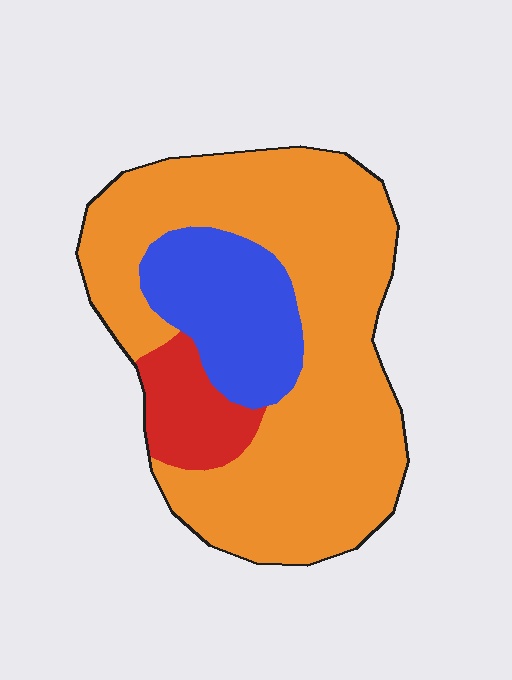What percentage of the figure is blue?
Blue takes up between a sixth and a third of the figure.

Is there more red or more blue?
Blue.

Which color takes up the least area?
Red, at roughly 10%.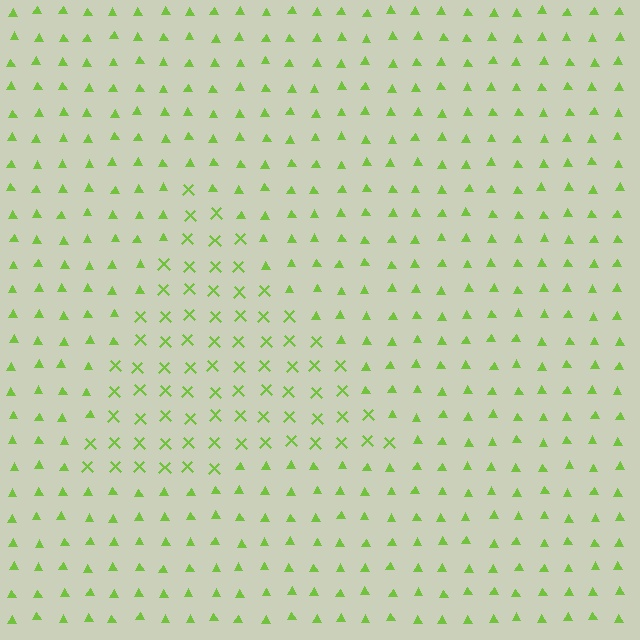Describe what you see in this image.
The image is filled with small lime elements arranged in a uniform grid. A triangle-shaped region contains X marks, while the surrounding area contains triangles. The boundary is defined purely by the change in element shape.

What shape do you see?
I see a triangle.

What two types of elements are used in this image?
The image uses X marks inside the triangle region and triangles outside it.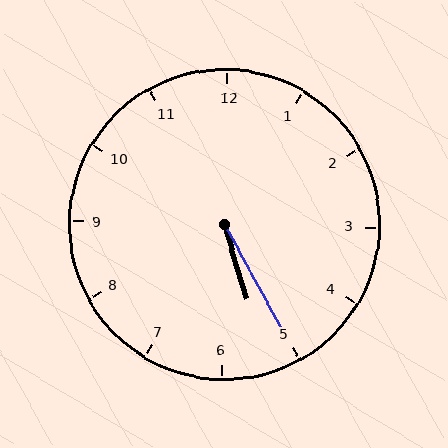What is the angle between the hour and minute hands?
Approximately 12 degrees.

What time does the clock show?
5:25.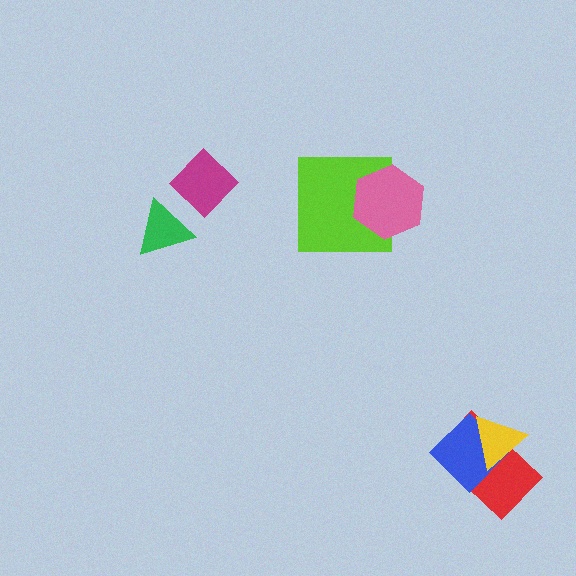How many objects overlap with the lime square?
1 object overlaps with the lime square.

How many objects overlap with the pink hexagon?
1 object overlaps with the pink hexagon.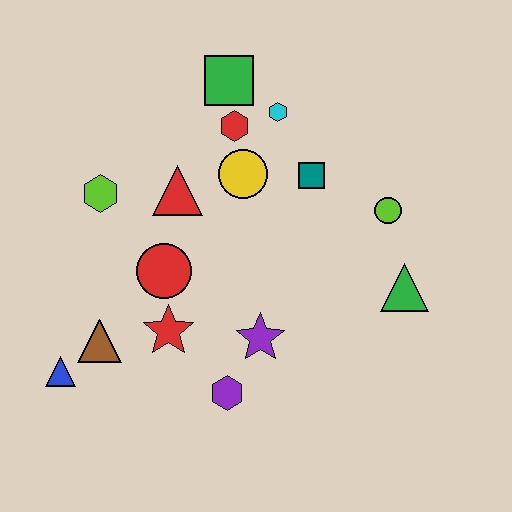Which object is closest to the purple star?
The purple hexagon is closest to the purple star.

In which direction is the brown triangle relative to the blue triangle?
The brown triangle is to the right of the blue triangle.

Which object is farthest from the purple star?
The green square is farthest from the purple star.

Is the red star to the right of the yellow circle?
No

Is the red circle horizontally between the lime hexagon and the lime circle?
Yes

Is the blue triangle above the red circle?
No